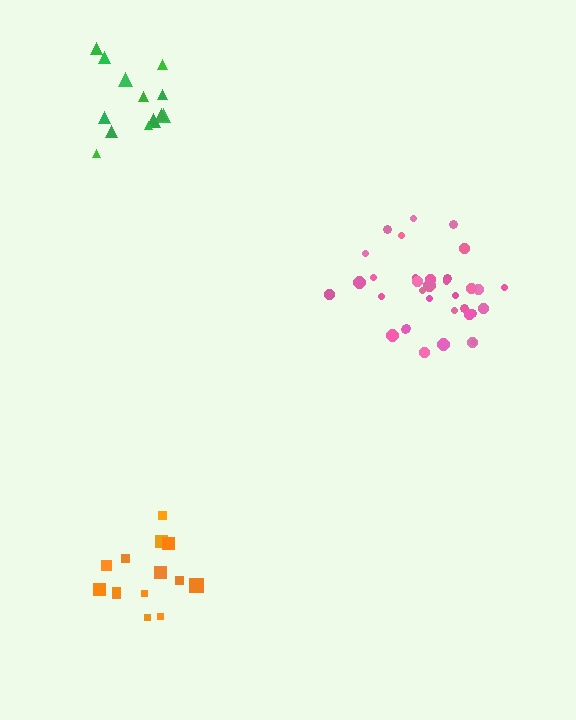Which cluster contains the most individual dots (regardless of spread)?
Pink (34).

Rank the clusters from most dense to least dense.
orange, pink, green.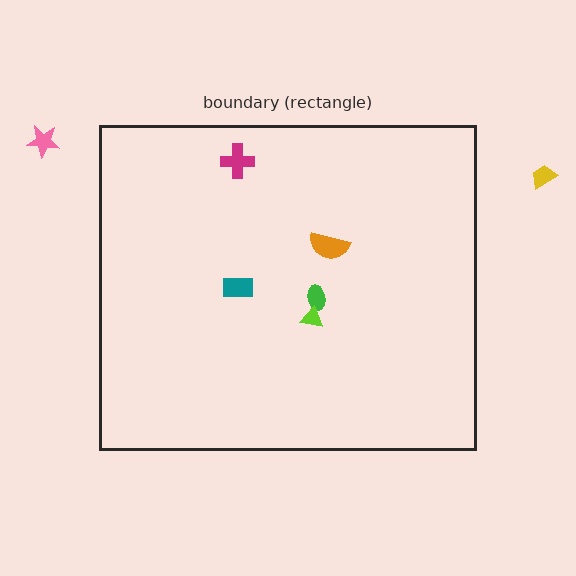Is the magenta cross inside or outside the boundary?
Inside.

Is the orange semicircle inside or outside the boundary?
Inside.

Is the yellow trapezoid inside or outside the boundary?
Outside.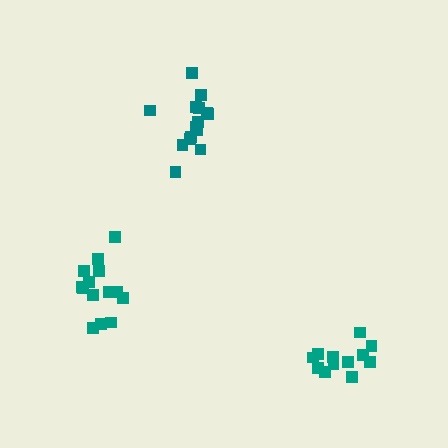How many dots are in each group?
Group 1: 14 dots, Group 2: 12 dots, Group 3: 15 dots (41 total).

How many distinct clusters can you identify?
There are 3 distinct clusters.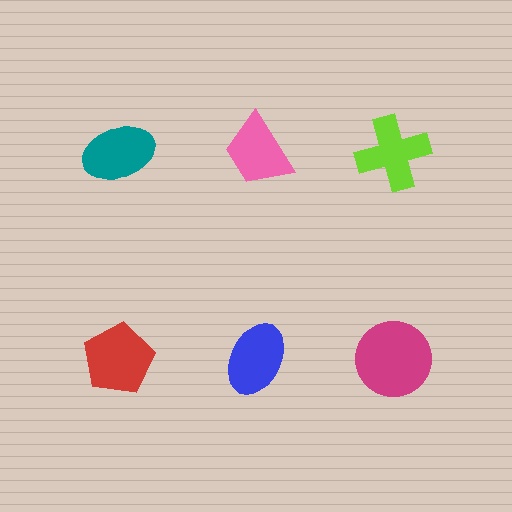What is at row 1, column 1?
A teal ellipse.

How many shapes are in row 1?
3 shapes.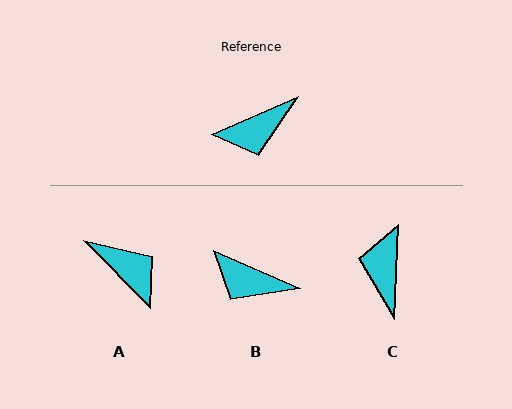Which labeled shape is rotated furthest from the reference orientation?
C, about 116 degrees away.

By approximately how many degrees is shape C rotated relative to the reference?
Approximately 116 degrees clockwise.